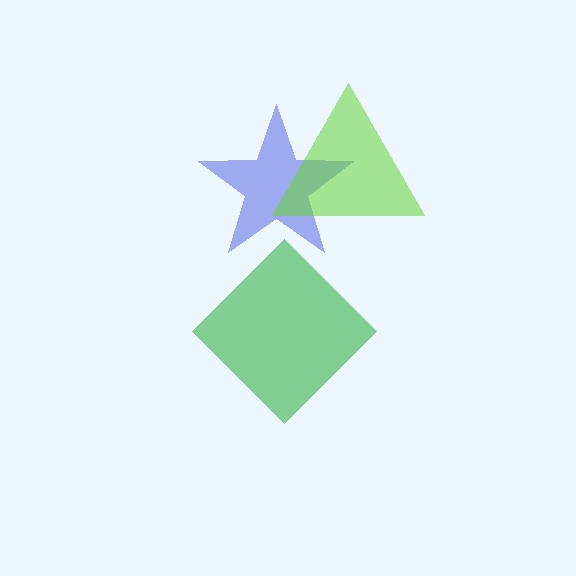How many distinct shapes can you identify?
There are 3 distinct shapes: a blue star, a lime triangle, a green diamond.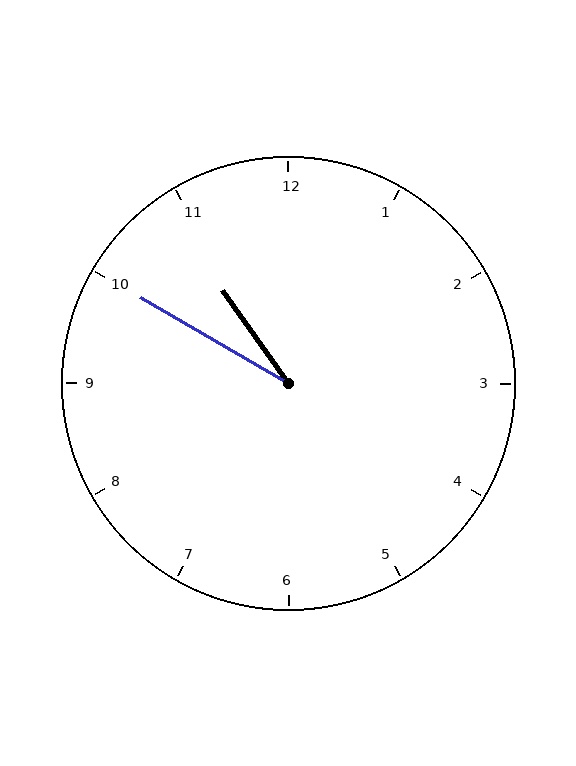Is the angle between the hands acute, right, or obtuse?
It is acute.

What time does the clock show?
10:50.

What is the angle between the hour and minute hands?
Approximately 25 degrees.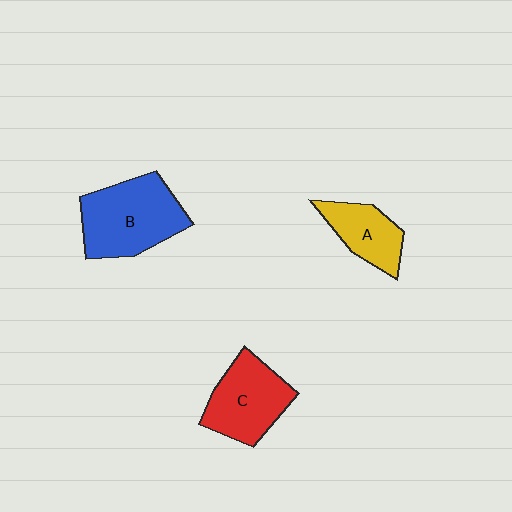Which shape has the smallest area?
Shape A (yellow).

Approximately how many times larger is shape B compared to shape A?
Approximately 1.7 times.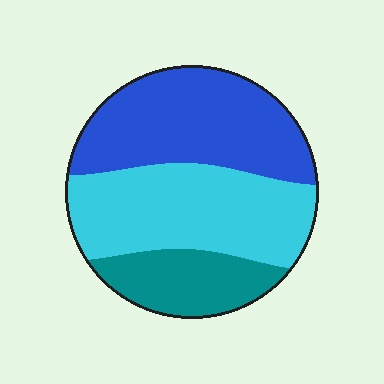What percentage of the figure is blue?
Blue covers roughly 40% of the figure.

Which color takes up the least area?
Teal, at roughly 20%.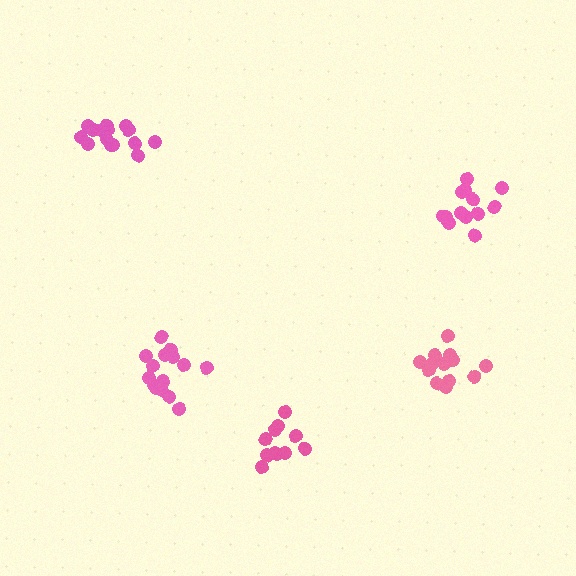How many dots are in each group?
Group 1: 14 dots, Group 2: 13 dots, Group 3: 15 dots, Group 4: 11 dots, Group 5: 15 dots (68 total).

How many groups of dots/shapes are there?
There are 5 groups.